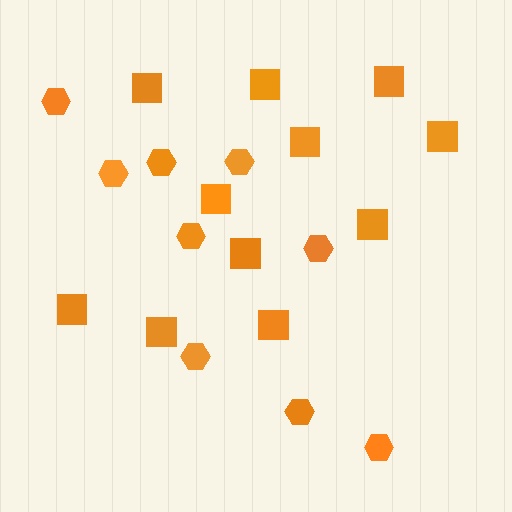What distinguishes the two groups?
There are 2 groups: one group of hexagons (9) and one group of squares (11).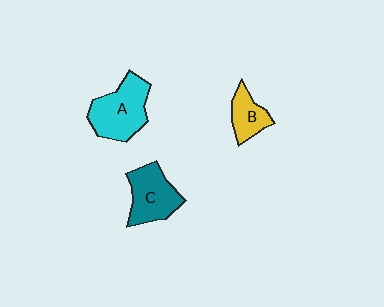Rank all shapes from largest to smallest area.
From largest to smallest: A (cyan), C (teal), B (yellow).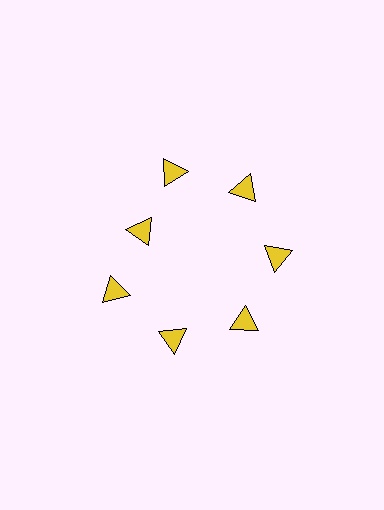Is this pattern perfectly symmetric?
No. The 7 yellow triangles are arranged in a ring, but one element near the 10 o'clock position is pulled inward toward the center, breaking the 7-fold rotational symmetry.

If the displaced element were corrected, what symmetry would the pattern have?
It would have 7-fold rotational symmetry — the pattern would map onto itself every 51 degrees.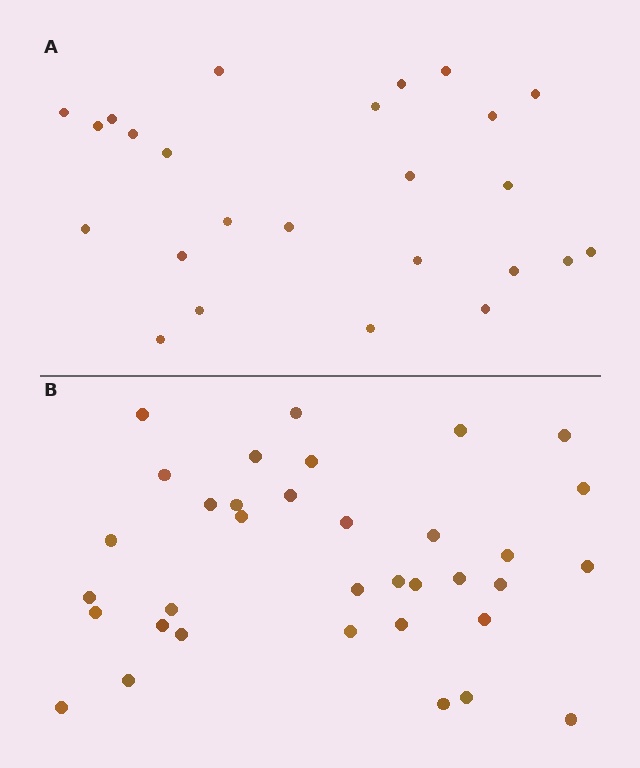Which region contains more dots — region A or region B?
Region B (the bottom region) has more dots.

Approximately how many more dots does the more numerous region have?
Region B has roughly 10 or so more dots than region A.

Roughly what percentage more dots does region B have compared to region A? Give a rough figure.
About 40% more.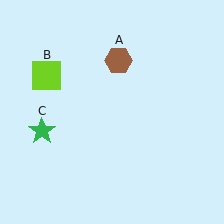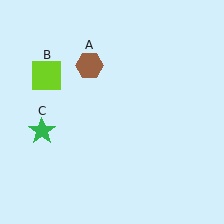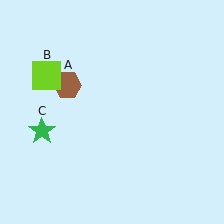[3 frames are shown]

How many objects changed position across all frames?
1 object changed position: brown hexagon (object A).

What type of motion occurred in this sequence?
The brown hexagon (object A) rotated counterclockwise around the center of the scene.